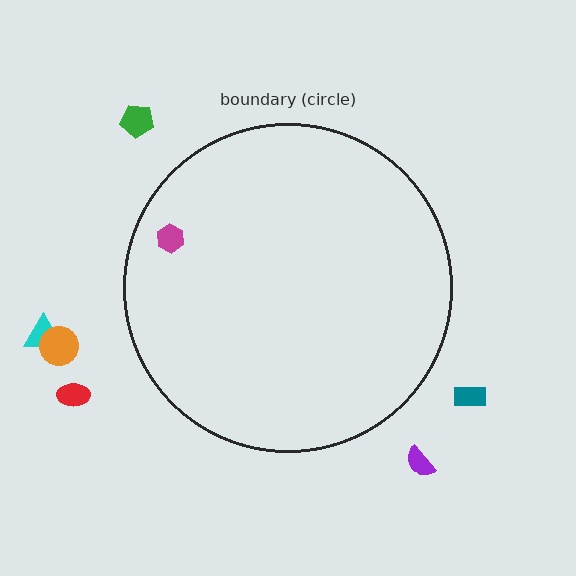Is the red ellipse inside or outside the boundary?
Outside.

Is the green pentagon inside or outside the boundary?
Outside.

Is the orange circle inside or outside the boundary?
Outside.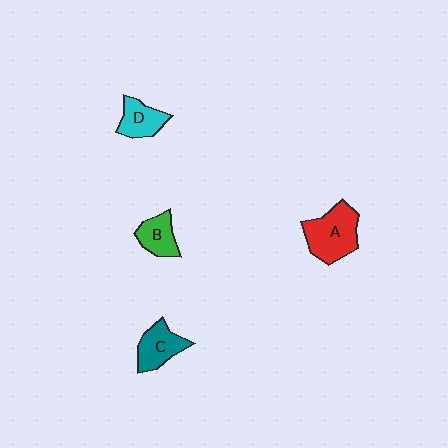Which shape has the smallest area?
Shape B (green).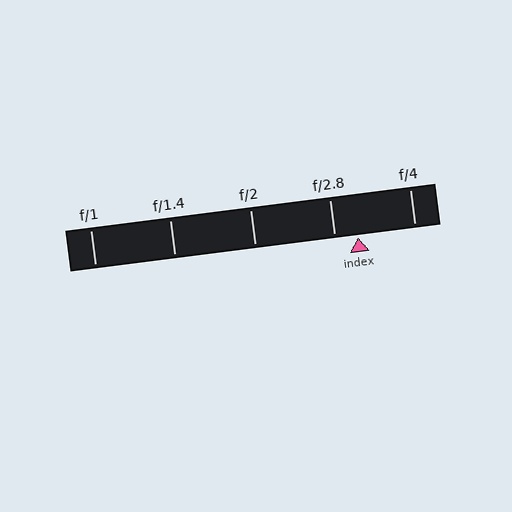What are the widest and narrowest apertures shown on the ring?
The widest aperture shown is f/1 and the narrowest is f/4.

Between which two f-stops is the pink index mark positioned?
The index mark is between f/2.8 and f/4.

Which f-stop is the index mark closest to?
The index mark is closest to f/2.8.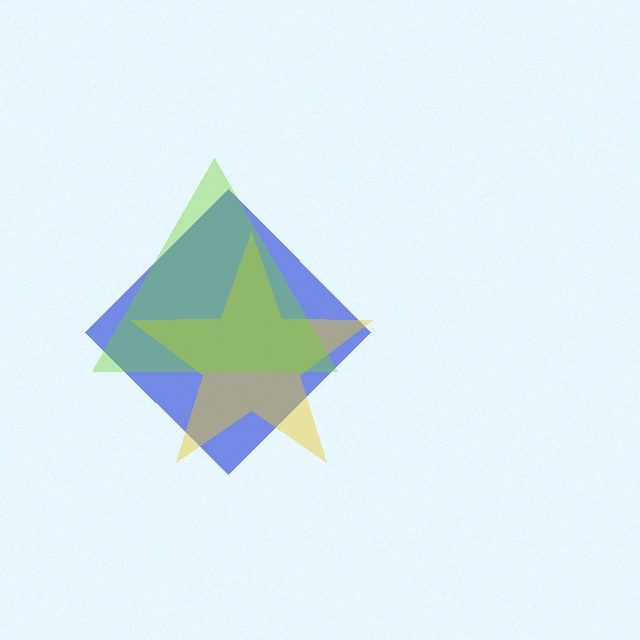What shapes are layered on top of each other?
The layered shapes are: a blue diamond, a yellow star, a lime triangle.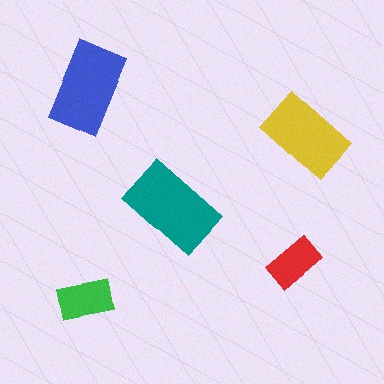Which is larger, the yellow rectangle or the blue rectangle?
The blue one.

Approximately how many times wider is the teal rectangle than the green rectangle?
About 1.5 times wider.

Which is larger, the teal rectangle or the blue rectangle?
The teal one.